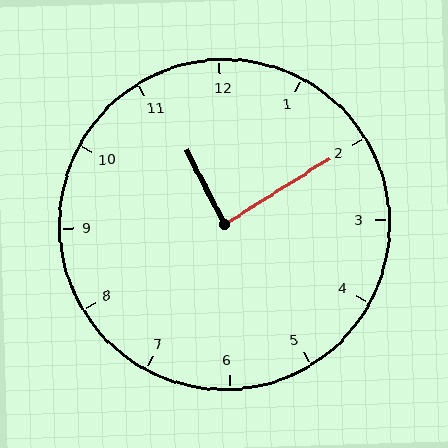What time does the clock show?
11:10.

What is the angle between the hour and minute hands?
Approximately 85 degrees.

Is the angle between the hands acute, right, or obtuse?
It is right.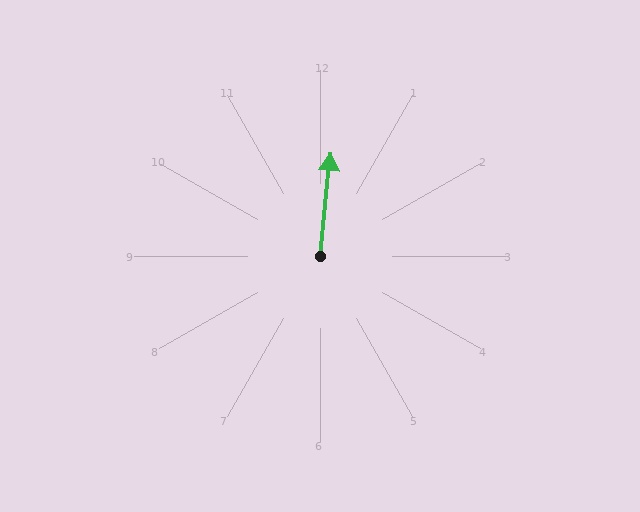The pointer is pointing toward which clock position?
Roughly 12 o'clock.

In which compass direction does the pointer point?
North.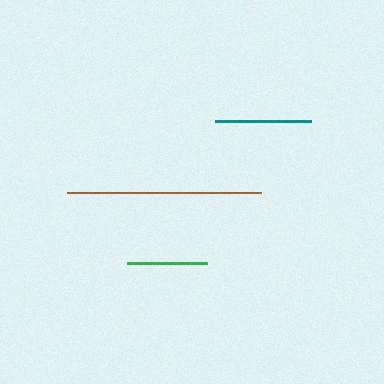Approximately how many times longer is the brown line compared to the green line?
The brown line is approximately 2.4 times the length of the green line.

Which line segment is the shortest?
The green line is the shortest at approximately 80 pixels.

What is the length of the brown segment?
The brown segment is approximately 193 pixels long.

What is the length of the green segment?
The green segment is approximately 80 pixels long.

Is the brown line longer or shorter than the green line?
The brown line is longer than the green line.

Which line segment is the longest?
The brown line is the longest at approximately 193 pixels.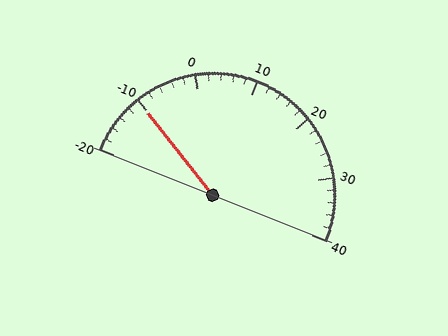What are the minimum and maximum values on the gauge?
The gauge ranges from -20 to 40.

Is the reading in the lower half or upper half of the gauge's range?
The reading is in the lower half of the range (-20 to 40).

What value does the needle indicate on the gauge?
The needle indicates approximately -10.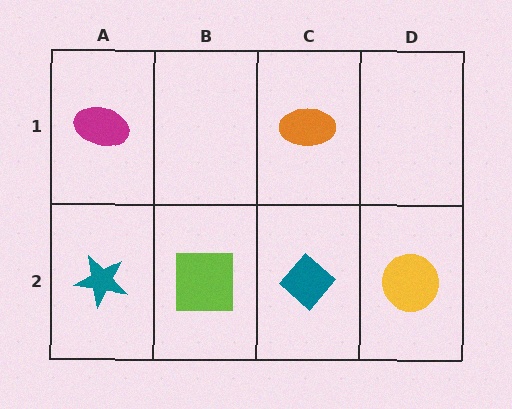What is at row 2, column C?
A teal diamond.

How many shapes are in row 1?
2 shapes.